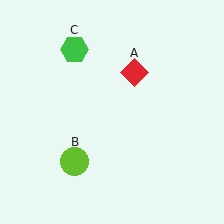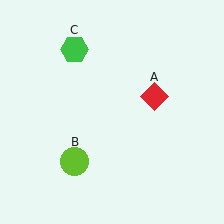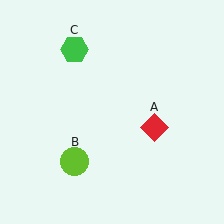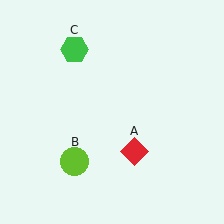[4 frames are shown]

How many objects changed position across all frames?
1 object changed position: red diamond (object A).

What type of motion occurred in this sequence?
The red diamond (object A) rotated clockwise around the center of the scene.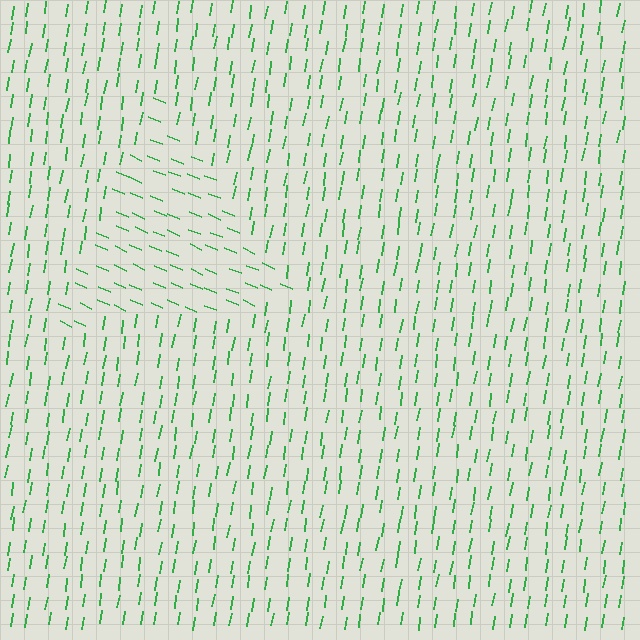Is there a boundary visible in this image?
Yes, there is a texture boundary formed by a change in line orientation.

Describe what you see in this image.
The image is filled with small green line segments. A triangle region in the image has lines oriented differently from the surrounding lines, creating a visible texture boundary.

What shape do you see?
I see a triangle.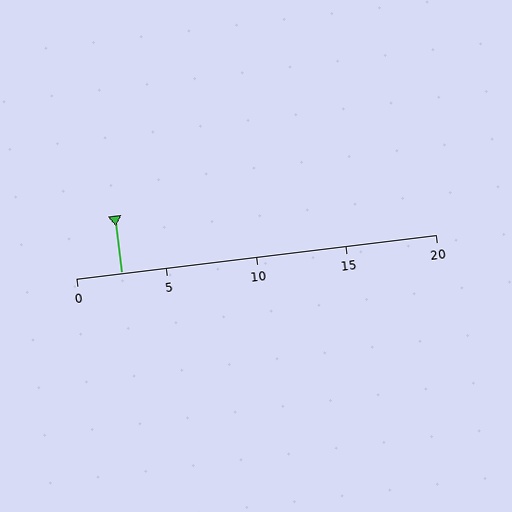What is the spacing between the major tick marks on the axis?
The major ticks are spaced 5 apart.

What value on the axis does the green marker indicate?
The marker indicates approximately 2.5.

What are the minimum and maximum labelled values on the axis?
The axis runs from 0 to 20.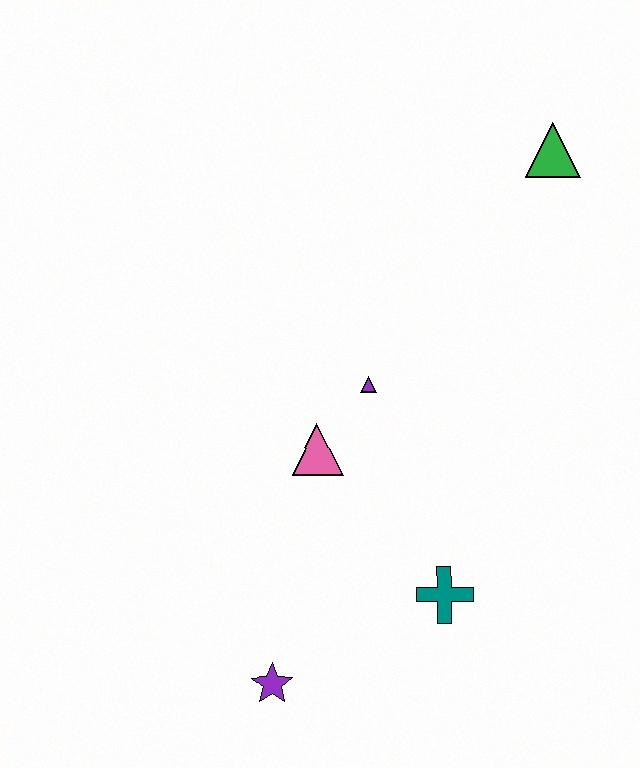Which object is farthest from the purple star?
The green triangle is farthest from the purple star.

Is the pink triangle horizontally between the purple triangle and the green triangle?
No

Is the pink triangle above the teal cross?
Yes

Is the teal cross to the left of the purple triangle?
No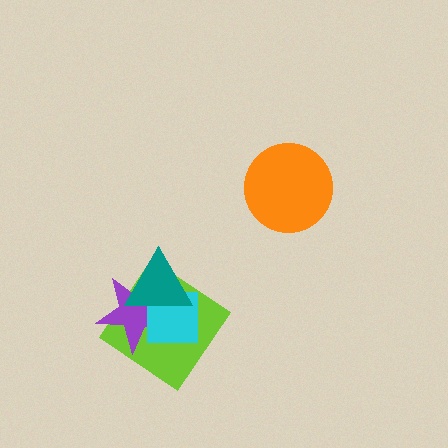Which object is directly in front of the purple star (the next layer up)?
The cyan square is directly in front of the purple star.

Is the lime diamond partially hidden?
Yes, it is partially covered by another shape.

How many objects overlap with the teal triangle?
3 objects overlap with the teal triangle.